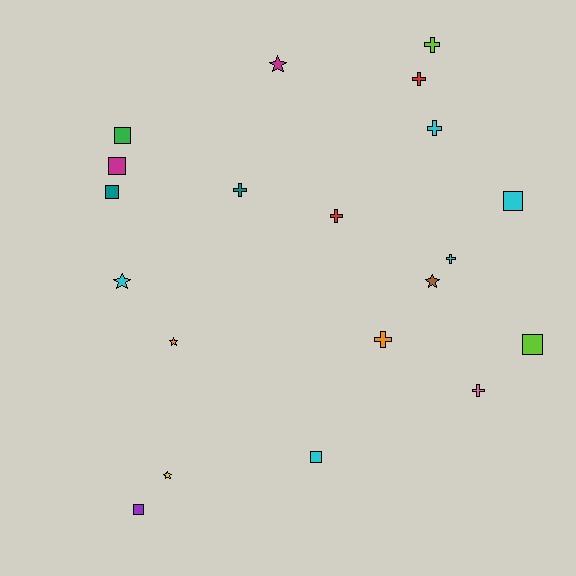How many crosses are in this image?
There are 8 crosses.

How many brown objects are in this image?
There is 1 brown object.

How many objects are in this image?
There are 20 objects.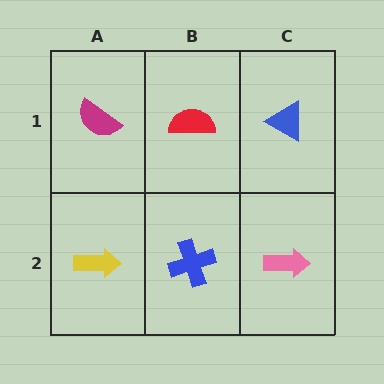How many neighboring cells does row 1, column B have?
3.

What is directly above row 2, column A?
A magenta semicircle.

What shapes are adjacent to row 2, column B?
A red semicircle (row 1, column B), a yellow arrow (row 2, column A), a pink arrow (row 2, column C).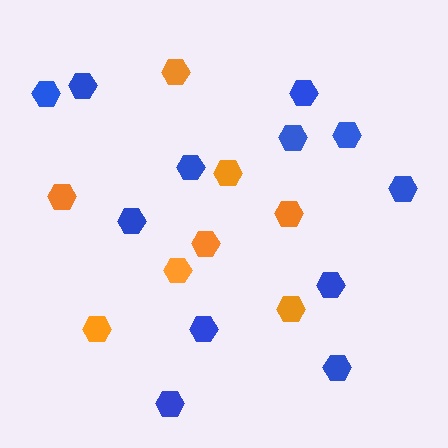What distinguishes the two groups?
There are 2 groups: one group of blue hexagons (12) and one group of orange hexagons (8).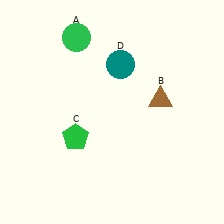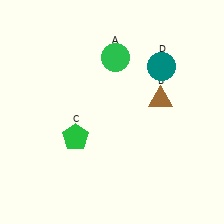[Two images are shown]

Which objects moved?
The objects that moved are: the green circle (A), the teal circle (D).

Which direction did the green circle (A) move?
The green circle (A) moved right.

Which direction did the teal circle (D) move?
The teal circle (D) moved right.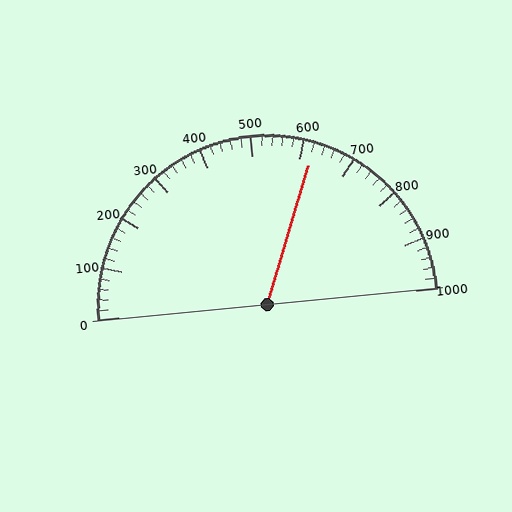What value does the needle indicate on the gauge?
The needle indicates approximately 620.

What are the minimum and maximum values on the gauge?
The gauge ranges from 0 to 1000.